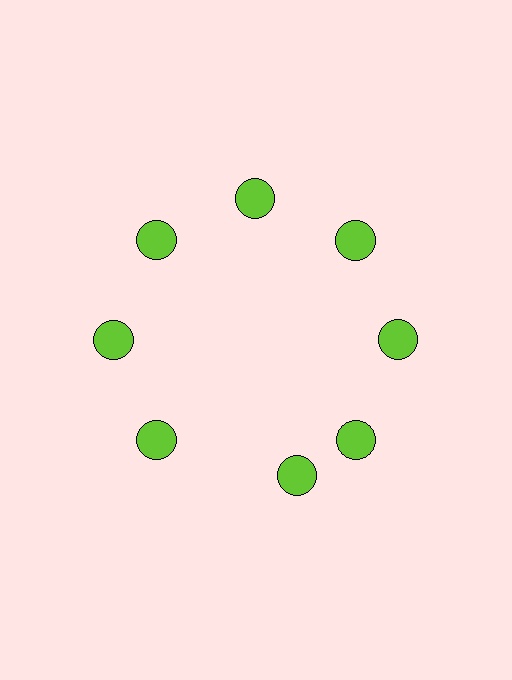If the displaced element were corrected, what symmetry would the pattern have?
It would have 8-fold rotational symmetry — the pattern would map onto itself every 45 degrees.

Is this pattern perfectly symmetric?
No. The 8 lime circles are arranged in a ring, but one element near the 6 o'clock position is rotated out of alignment along the ring, breaking the 8-fold rotational symmetry.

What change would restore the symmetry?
The symmetry would be restored by rotating it back into even spacing with its neighbors so that all 8 circles sit at equal angles and equal distance from the center.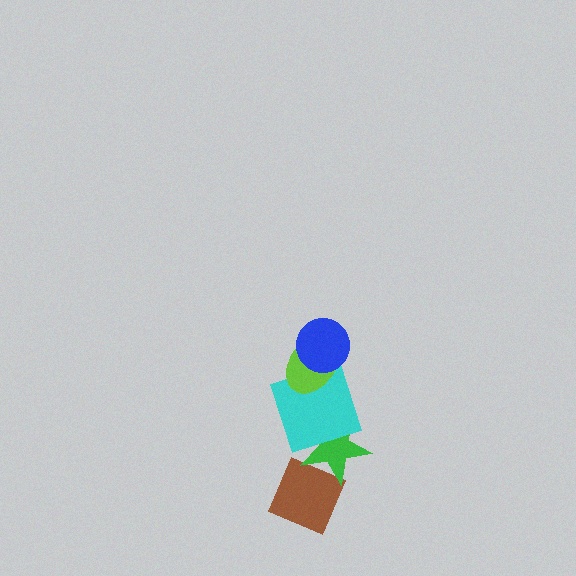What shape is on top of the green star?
The cyan square is on top of the green star.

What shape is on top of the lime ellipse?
The blue circle is on top of the lime ellipse.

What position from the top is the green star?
The green star is 4th from the top.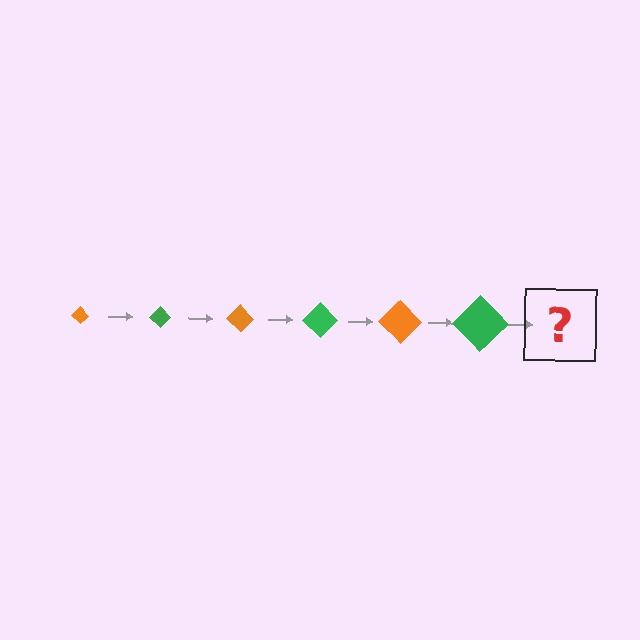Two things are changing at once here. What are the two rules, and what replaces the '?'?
The two rules are that the diamond grows larger each step and the color cycles through orange and green. The '?' should be an orange diamond, larger than the previous one.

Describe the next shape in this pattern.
It should be an orange diamond, larger than the previous one.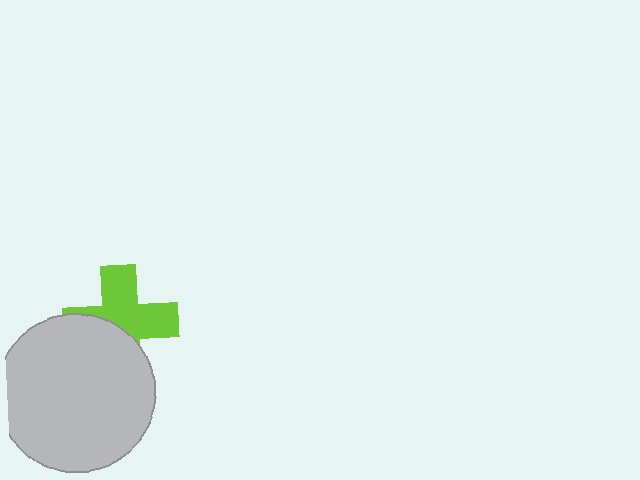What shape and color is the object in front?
The object in front is a light gray circle.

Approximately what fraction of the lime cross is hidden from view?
Roughly 43% of the lime cross is hidden behind the light gray circle.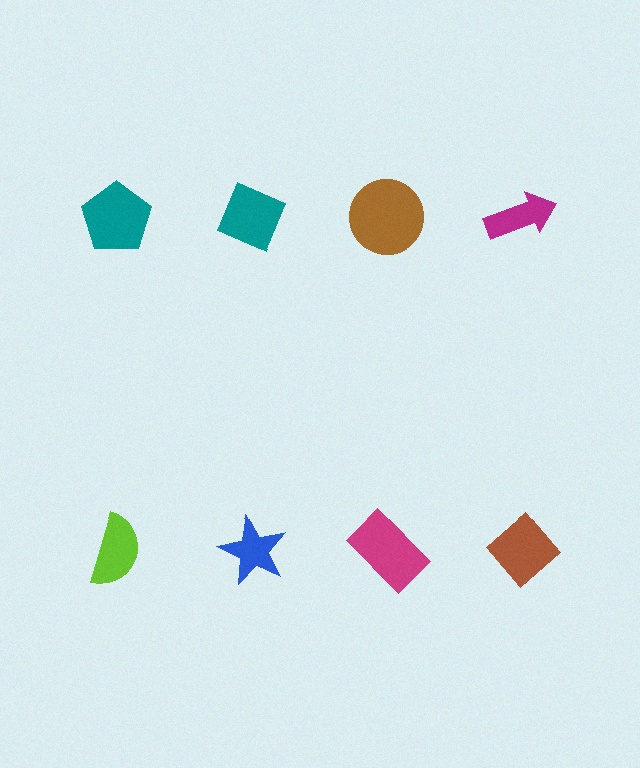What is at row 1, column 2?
A teal diamond.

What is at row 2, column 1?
A lime semicircle.